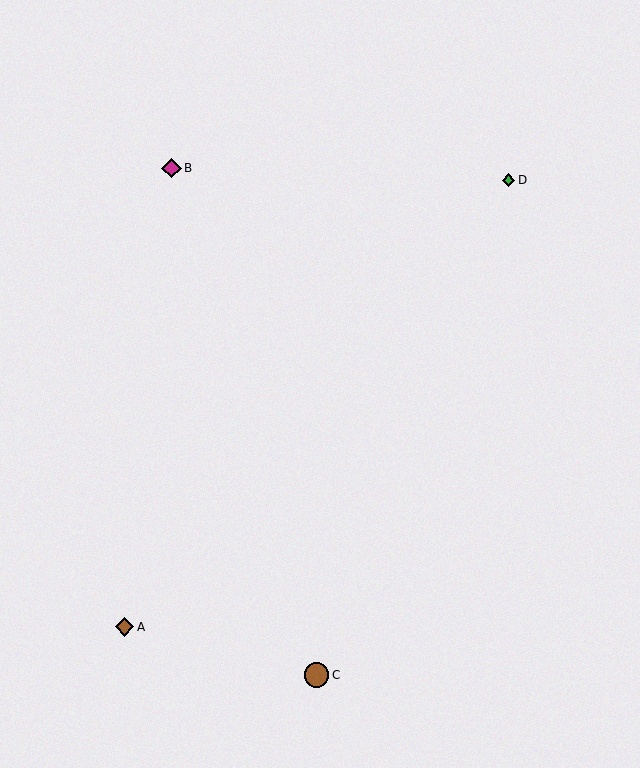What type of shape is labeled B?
Shape B is a magenta diamond.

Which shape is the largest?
The brown circle (labeled C) is the largest.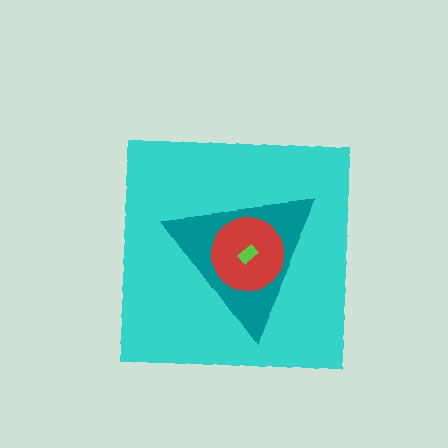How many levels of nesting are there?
4.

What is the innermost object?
The lime rectangle.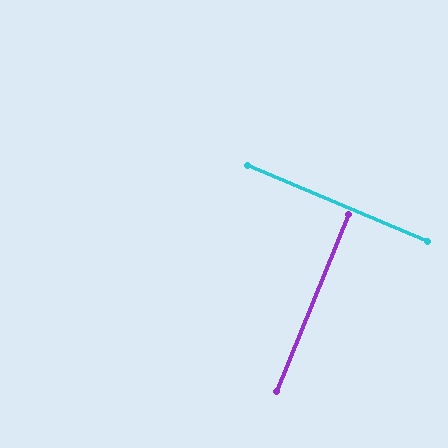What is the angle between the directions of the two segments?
Approximately 89 degrees.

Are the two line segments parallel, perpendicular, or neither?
Perpendicular — they meet at approximately 89°.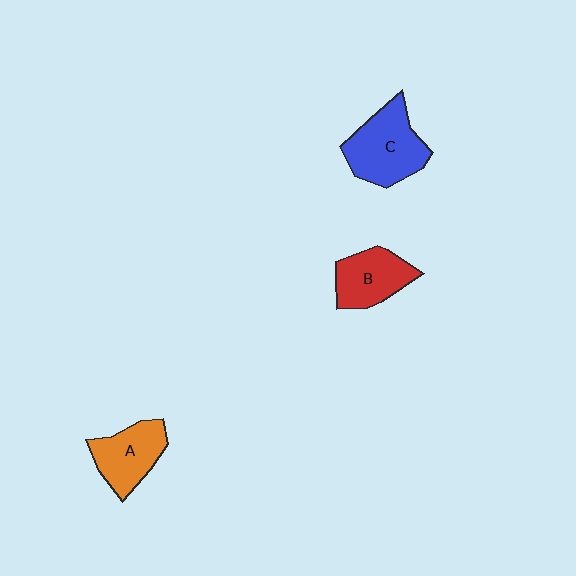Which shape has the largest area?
Shape C (blue).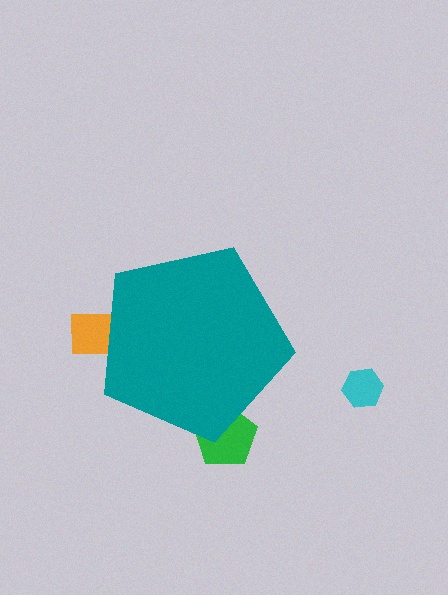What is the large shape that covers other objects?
A teal pentagon.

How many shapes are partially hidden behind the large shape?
2 shapes are partially hidden.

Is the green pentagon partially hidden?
Yes, the green pentagon is partially hidden behind the teal pentagon.